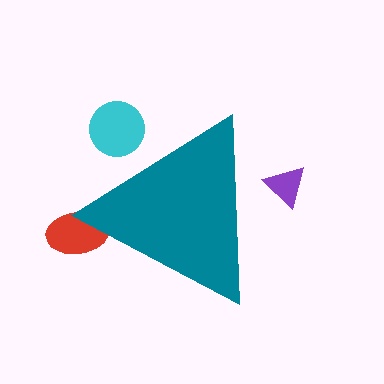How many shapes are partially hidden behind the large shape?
3 shapes are partially hidden.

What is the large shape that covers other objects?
A teal triangle.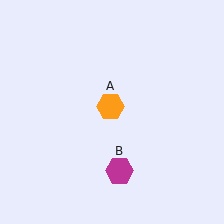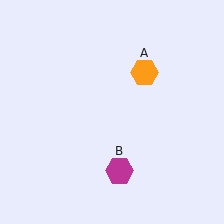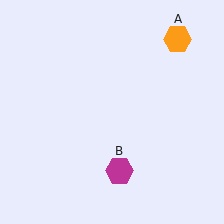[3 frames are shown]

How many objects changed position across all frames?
1 object changed position: orange hexagon (object A).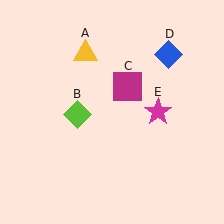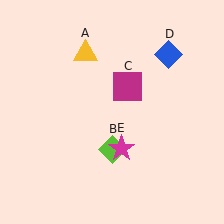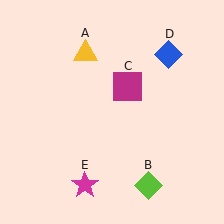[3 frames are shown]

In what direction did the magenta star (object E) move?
The magenta star (object E) moved down and to the left.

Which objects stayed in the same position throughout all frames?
Yellow triangle (object A) and magenta square (object C) and blue diamond (object D) remained stationary.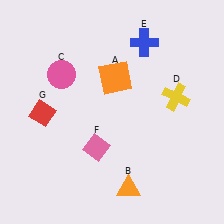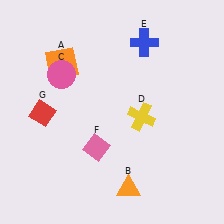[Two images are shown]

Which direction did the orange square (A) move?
The orange square (A) moved left.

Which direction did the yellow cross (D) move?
The yellow cross (D) moved left.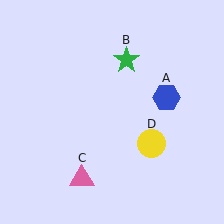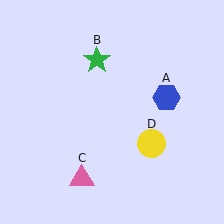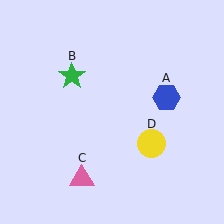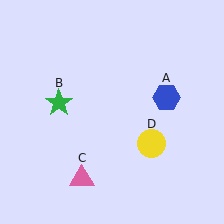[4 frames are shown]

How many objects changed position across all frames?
1 object changed position: green star (object B).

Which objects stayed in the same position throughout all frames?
Blue hexagon (object A) and pink triangle (object C) and yellow circle (object D) remained stationary.